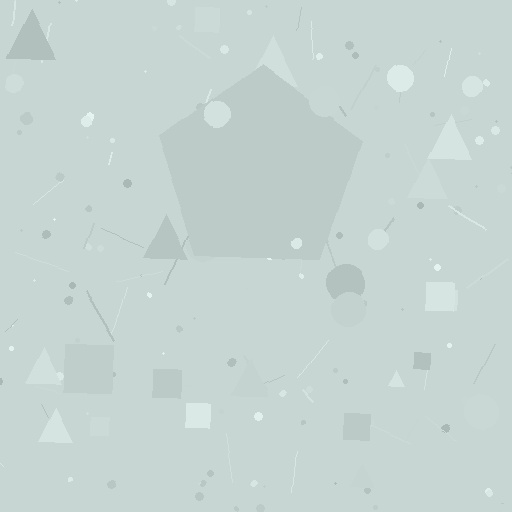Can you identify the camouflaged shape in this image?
The camouflaged shape is a pentagon.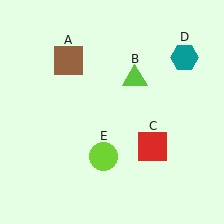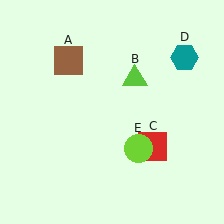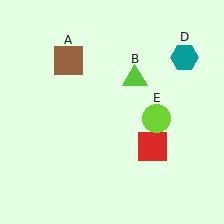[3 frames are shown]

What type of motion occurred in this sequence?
The lime circle (object E) rotated counterclockwise around the center of the scene.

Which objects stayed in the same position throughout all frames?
Brown square (object A) and lime triangle (object B) and red square (object C) and teal hexagon (object D) remained stationary.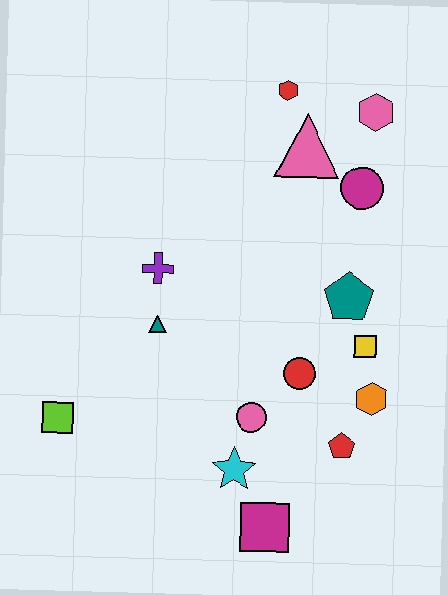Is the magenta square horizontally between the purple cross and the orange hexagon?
Yes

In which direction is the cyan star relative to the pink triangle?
The cyan star is below the pink triangle.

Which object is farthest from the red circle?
The red hexagon is farthest from the red circle.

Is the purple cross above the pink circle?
Yes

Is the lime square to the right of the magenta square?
No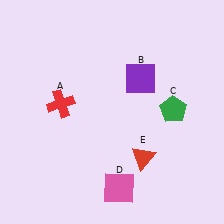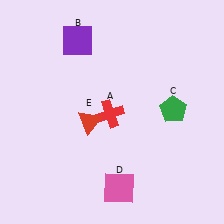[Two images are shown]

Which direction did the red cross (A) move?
The red cross (A) moved right.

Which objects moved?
The objects that moved are: the red cross (A), the purple square (B), the red triangle (E).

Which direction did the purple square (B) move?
The purple square (B) moved left.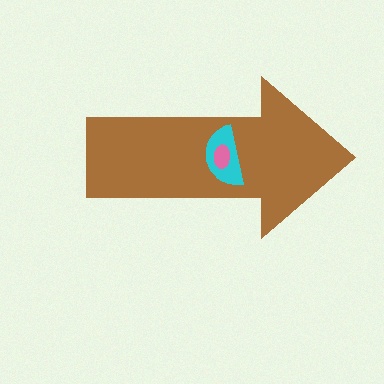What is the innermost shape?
The pink ellipse.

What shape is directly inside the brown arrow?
The cyan semicircle.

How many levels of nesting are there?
3.